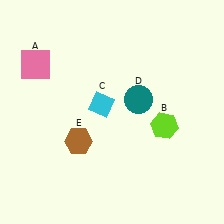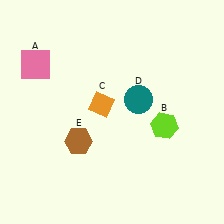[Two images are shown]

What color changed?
The diamond (C) changed from cyan in Image 1 to orange in Image 2.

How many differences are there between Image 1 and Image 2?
There is 1 difference between the two images.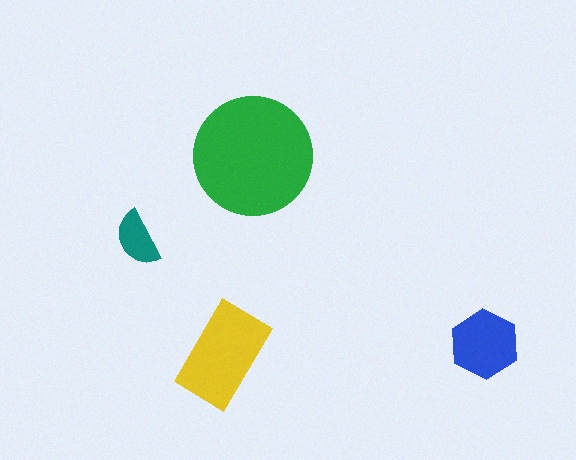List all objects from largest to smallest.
The green circle, the yellow rectangle, the blue hexagon, the teal semicircle.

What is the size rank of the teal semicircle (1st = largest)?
4th.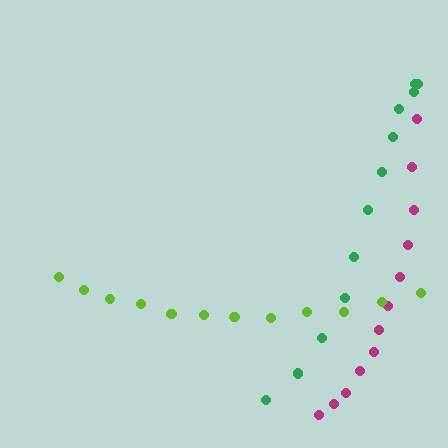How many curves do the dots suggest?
There are 3 distinct paths.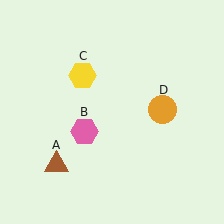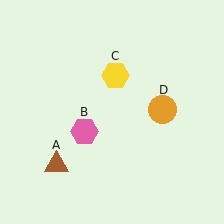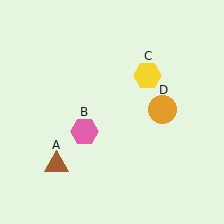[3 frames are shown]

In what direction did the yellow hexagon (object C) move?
The yellow hexagon (object C) moved right.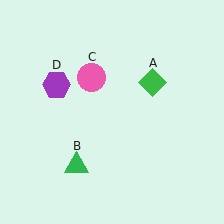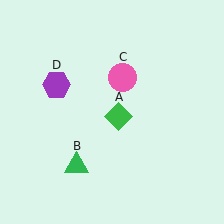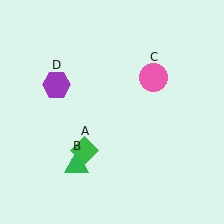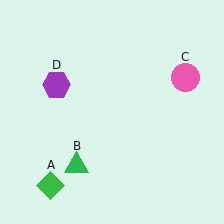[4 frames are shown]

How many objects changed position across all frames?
2 objects changed position: green diamond (object A), pink circle (object C).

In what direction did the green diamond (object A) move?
The green diamond (object A) moved down and to the left.